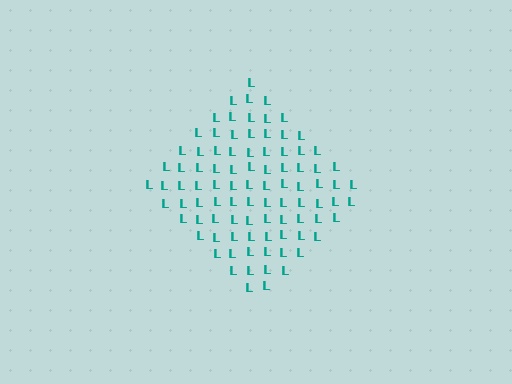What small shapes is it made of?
It is made of small letter L's.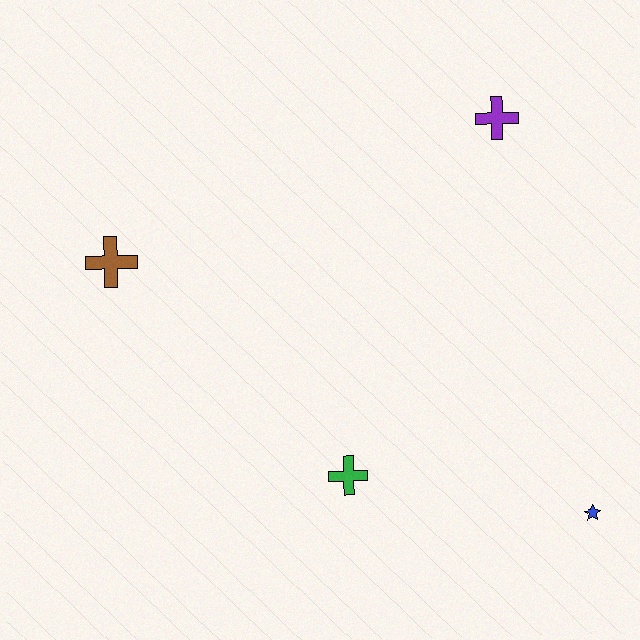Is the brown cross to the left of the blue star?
Yes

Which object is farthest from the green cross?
The purple cross is farthest from the green cross.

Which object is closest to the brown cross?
The green cross is closest to the brown cross.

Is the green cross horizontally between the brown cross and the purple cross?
Yes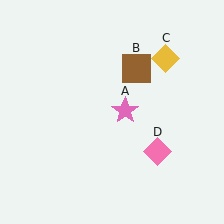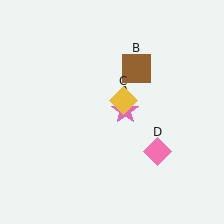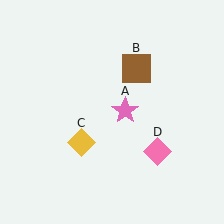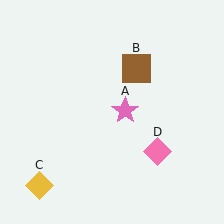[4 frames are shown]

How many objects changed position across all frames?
1 object changed position: yellow diamond (object C).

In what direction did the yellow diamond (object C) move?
The yellow diamond (object C) moved down and to the left.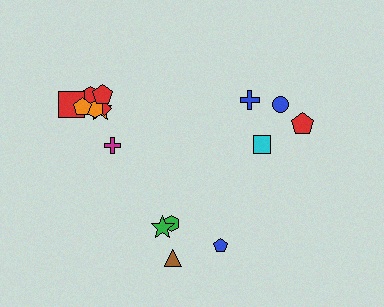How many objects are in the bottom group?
There are 4 objects.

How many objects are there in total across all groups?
There are 16 objects.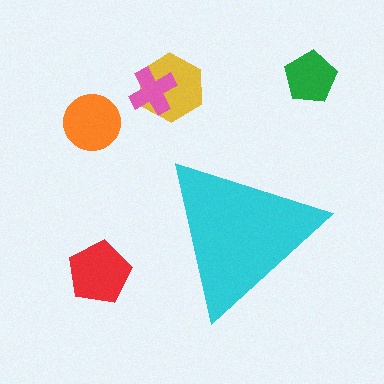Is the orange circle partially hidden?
No, the orange circle is fully visible.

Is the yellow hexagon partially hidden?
No, the yellow hexagon is fully visible.